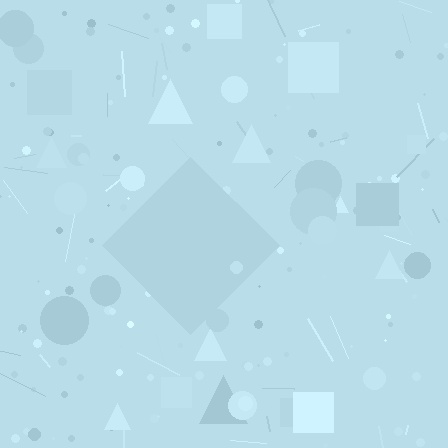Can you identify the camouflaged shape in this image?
The camouflaged shape is a diamond.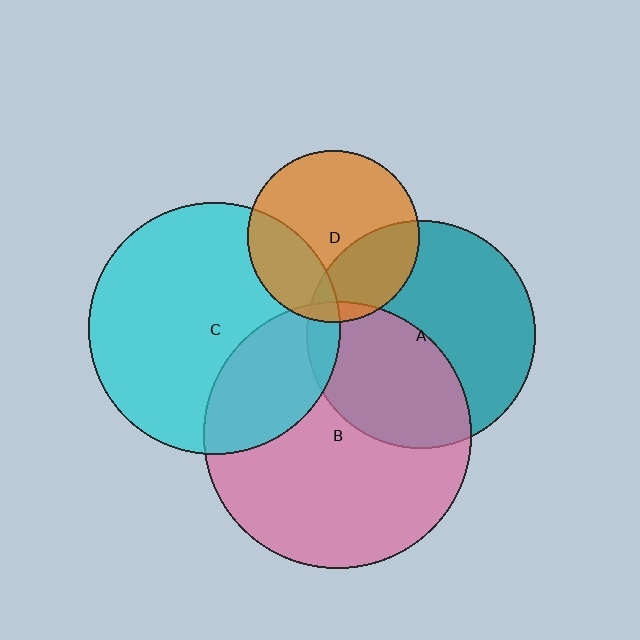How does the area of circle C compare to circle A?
Approximately 1.2 times.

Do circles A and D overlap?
Yes.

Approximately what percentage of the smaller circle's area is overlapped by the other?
Approximately 30%.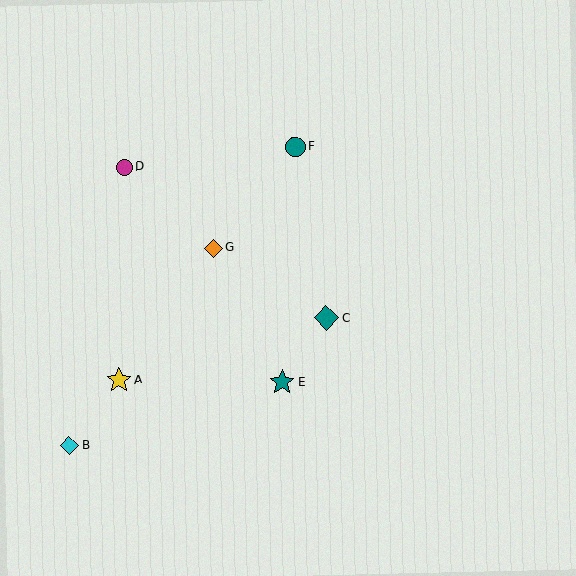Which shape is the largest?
The yellow star (labeled A) is the largest.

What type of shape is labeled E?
Shape E is a teal star.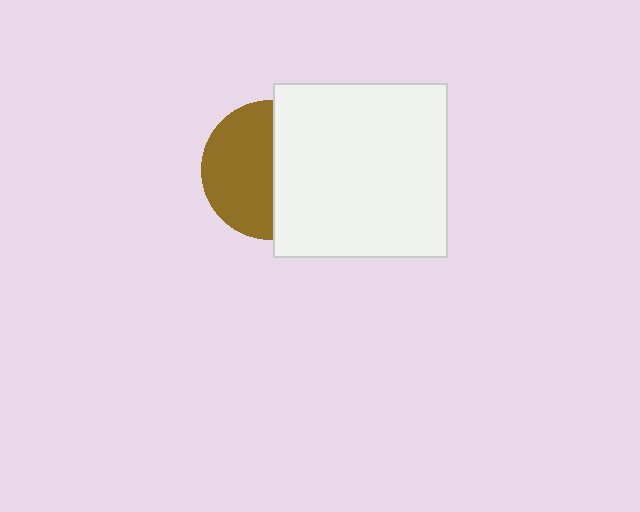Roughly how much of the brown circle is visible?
About half of it is visible (roughly 52%).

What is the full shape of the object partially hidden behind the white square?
The partially hidden object is a brown circle.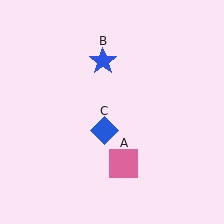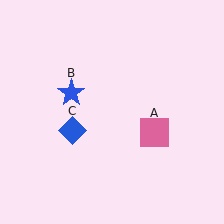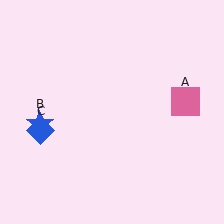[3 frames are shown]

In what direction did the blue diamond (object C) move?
The blue diamond (object C) moved left.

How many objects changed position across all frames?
3 objects changed position: pink square (object A), blue star (object B), blue diamond (object C).